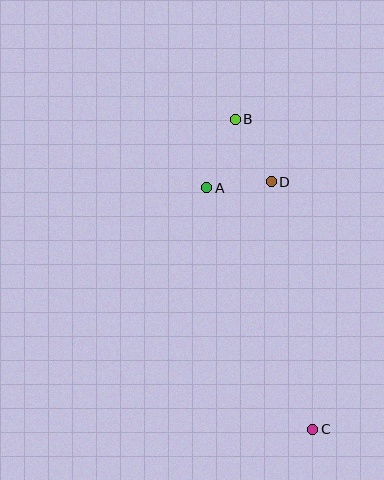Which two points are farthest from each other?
Points B and C are farthest from each other.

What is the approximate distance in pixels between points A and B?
The distance between A and B is approximately 74 pixels.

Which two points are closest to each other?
Points A and D are closest to each other.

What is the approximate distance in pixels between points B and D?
The distance between B and D is approximately 72 pixels.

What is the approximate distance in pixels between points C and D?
The distance between C and D is approximately 251 pixels.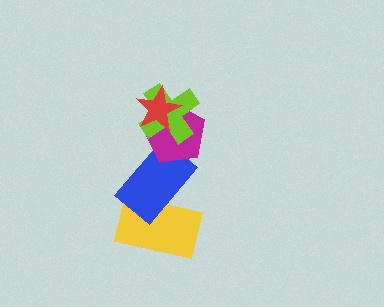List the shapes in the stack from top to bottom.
From top to bottom: the red star, the lime cross, the magenta pentagon, the blue rectangle, the yellow rectangle.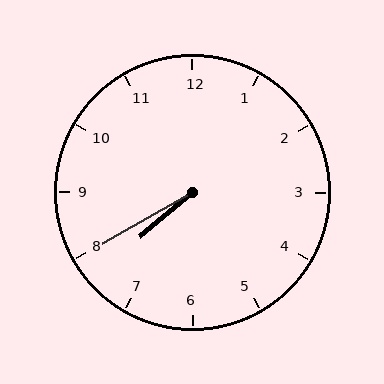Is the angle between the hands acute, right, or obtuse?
It is acute.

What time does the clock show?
7:40.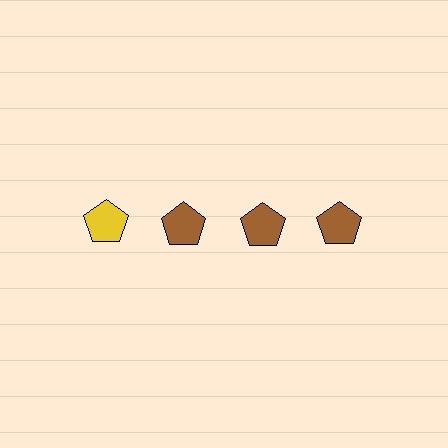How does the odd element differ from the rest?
It has a different color: yellow instead of brown.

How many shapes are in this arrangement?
There are 4 shapes arranged in a grid pattern.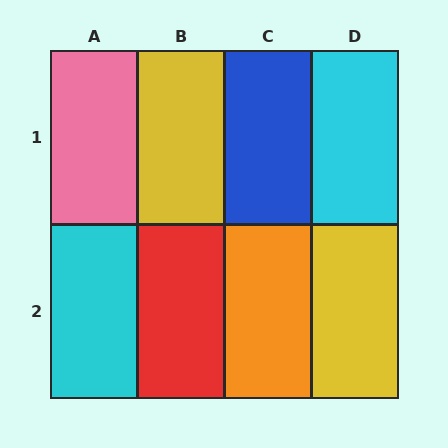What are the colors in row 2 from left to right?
Cyan, red, orange, yellow.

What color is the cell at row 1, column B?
Yellow.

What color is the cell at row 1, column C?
Blue.